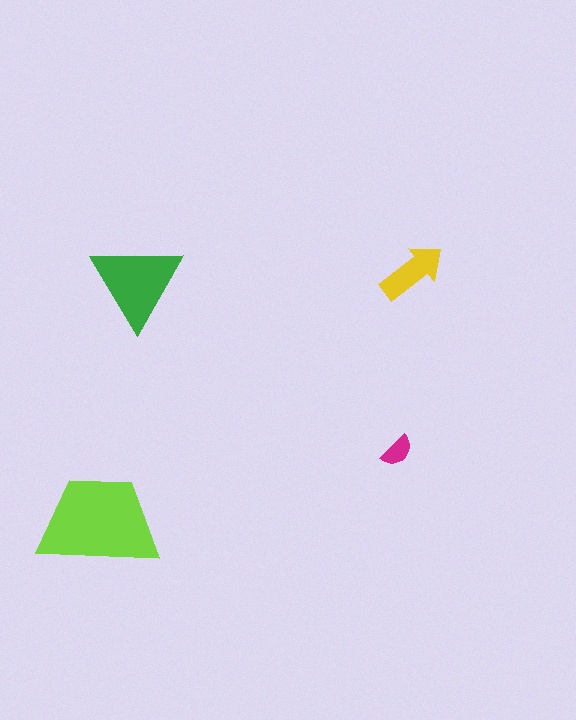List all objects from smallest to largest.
The magenta semicircle, the yellow arrow, the green triangle, the lime trapezoid.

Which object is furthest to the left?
The lime trapezoid is leftmost.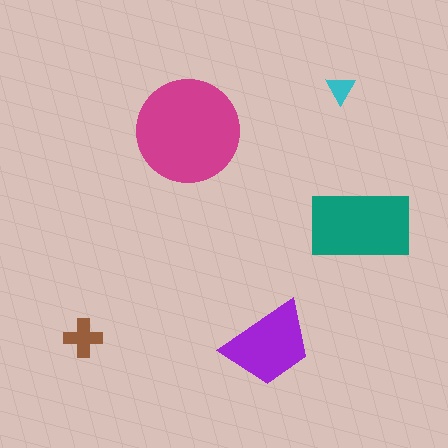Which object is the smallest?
The cyan triangle.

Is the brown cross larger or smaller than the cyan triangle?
Larger.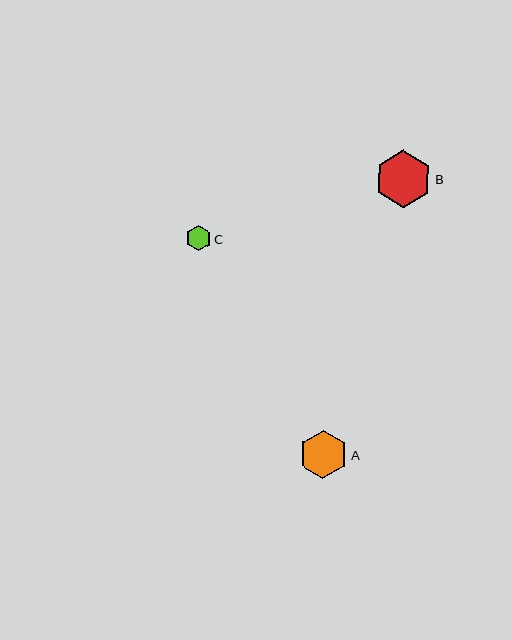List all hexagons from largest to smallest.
From largest to smallest: B, A, C.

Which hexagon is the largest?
Hexagon B is the largest with a size of approximately 57 pixels.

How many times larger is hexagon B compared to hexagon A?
Hexagon B is approximately 1.2 times the size of hexagon A.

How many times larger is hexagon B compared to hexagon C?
Hexagon B is approximately 2.2 times the size of hexagon C.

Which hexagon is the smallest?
Hexagon C is the smallest with a size of approximately 26 pixels.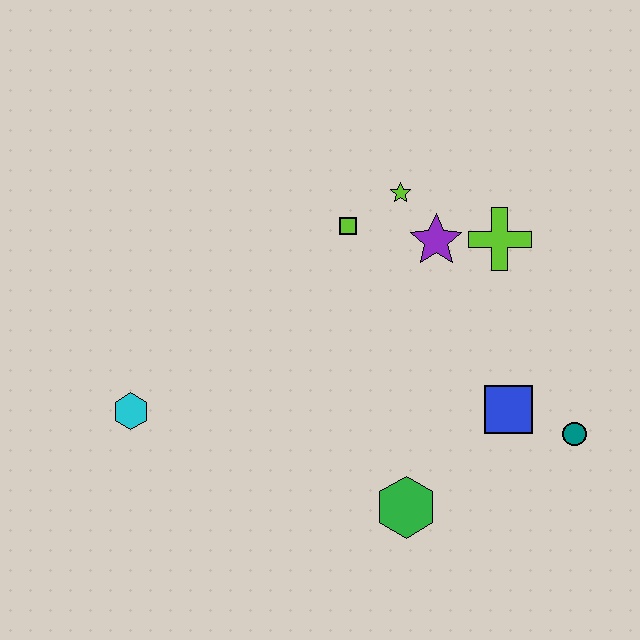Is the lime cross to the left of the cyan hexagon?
No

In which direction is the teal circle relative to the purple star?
The teal circle is below the purple star.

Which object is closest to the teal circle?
The blue square is closest to the teal circle.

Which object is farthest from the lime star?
The cyan hexagon is farthest from the lime star.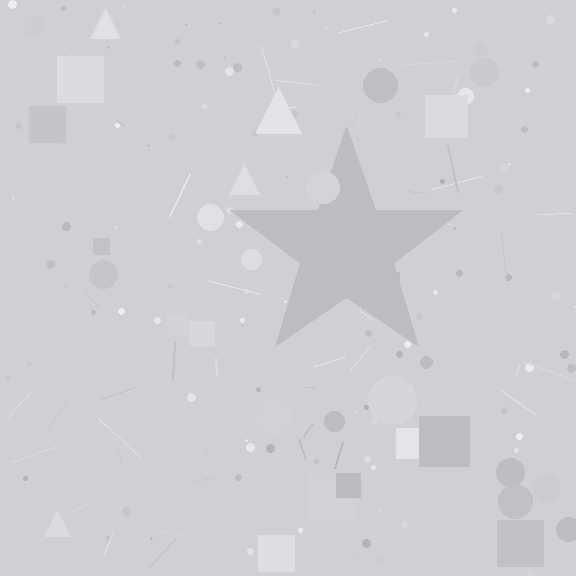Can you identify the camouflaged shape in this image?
The camouflaged shape is a star.